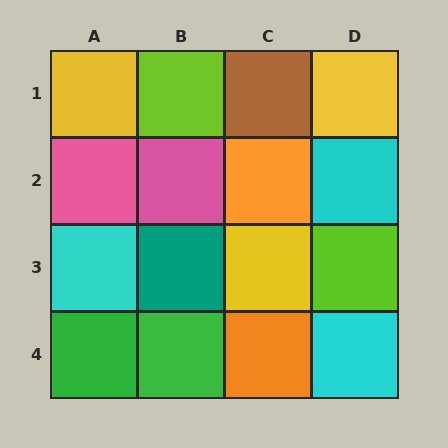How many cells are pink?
2 cells are pink.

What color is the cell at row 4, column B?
Green.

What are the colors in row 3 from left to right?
Cyan, teal, yellow, lime.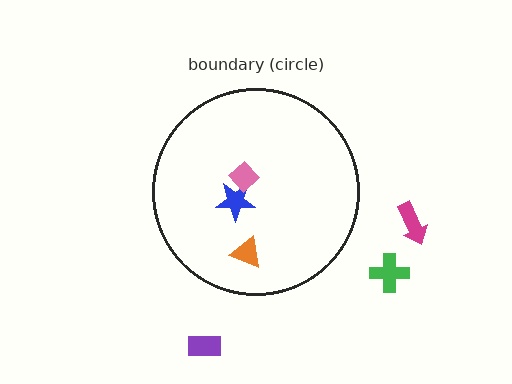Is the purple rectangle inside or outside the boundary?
Outside.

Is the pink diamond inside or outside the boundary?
Inside.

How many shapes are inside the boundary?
3 inside, 3 outside.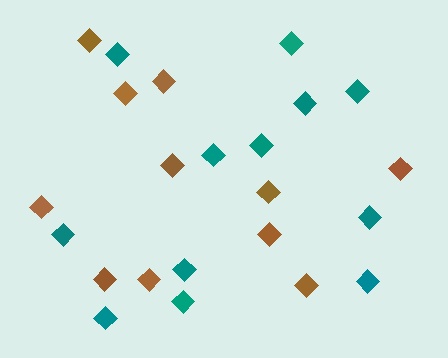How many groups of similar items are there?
There are 2 groups: one group of teal diamonds (12) and one group of brown diamonds (11).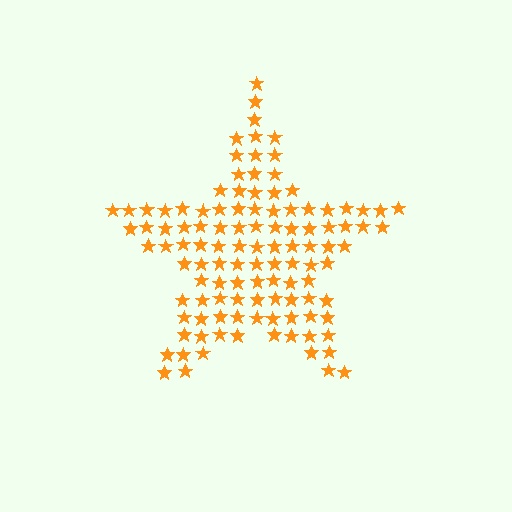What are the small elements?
The small elements are stars.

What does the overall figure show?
The overall figure shows a star.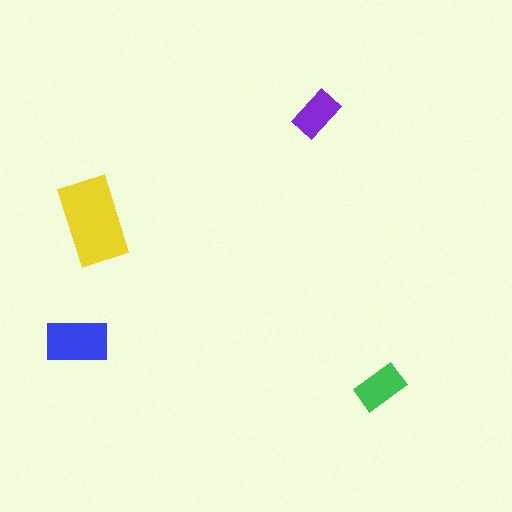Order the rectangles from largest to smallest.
the yellow one, the blue one, the green one, the purple one.